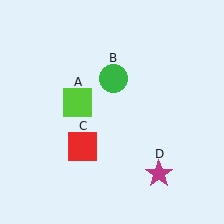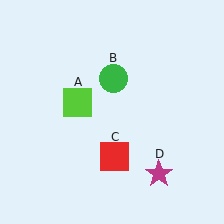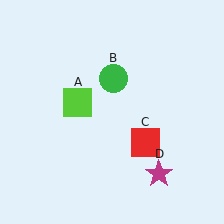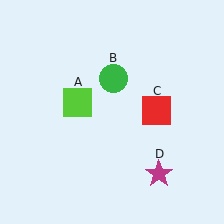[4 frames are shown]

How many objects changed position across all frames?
1 object changed position: red square (object C).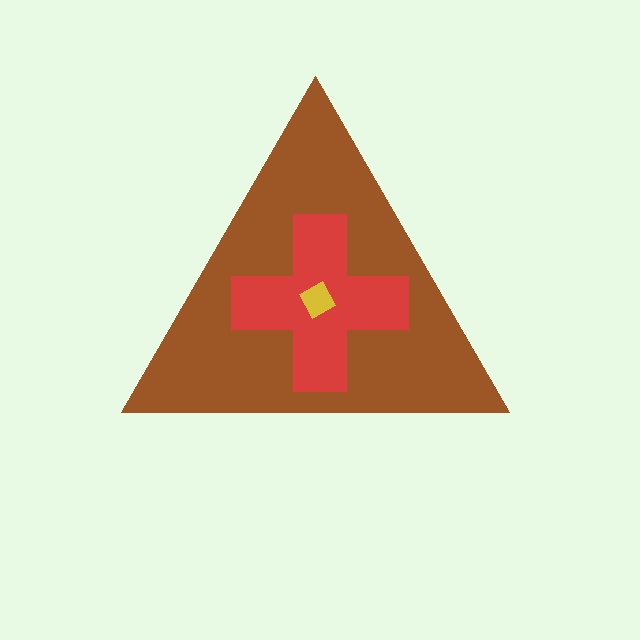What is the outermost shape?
The brown triangle.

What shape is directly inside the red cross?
The yellow square.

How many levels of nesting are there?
3.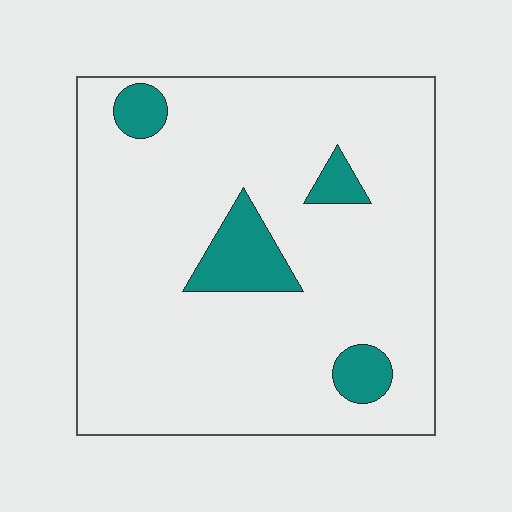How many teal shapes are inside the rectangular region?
4.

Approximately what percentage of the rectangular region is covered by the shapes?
Approximately 10%.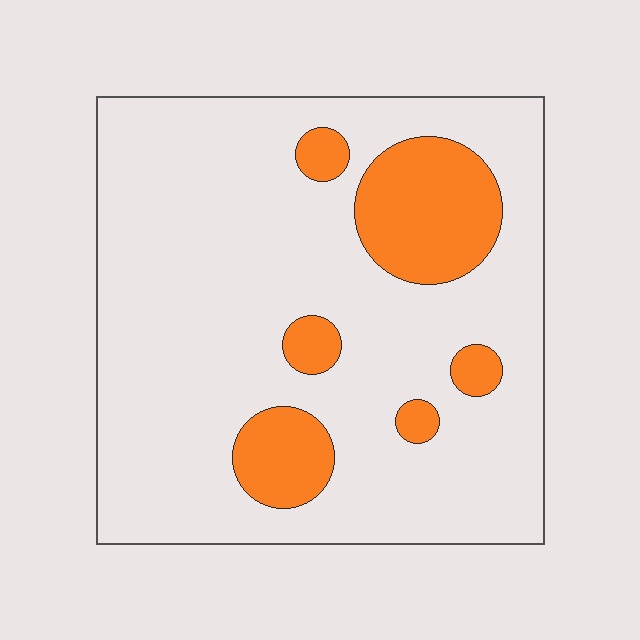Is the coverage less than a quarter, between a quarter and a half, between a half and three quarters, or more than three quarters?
Less than a quarter.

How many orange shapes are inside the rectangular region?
6.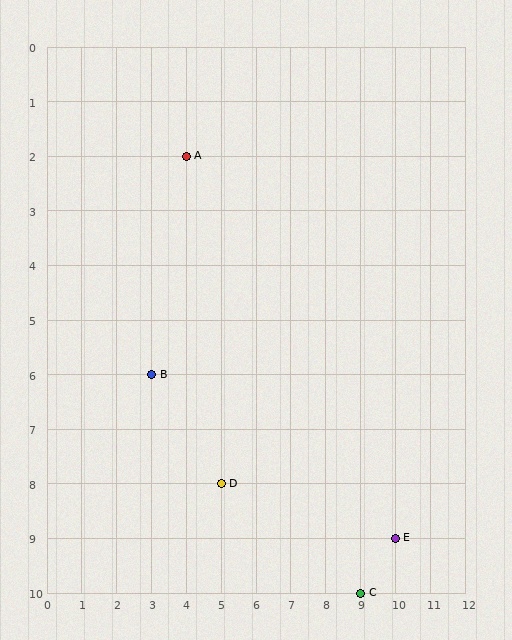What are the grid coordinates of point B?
Point B is at grid coordinates (3, 6).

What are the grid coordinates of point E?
Point E is at grid coordinates (10, 9).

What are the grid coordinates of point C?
Point C is at grid coordinates (9, 10).